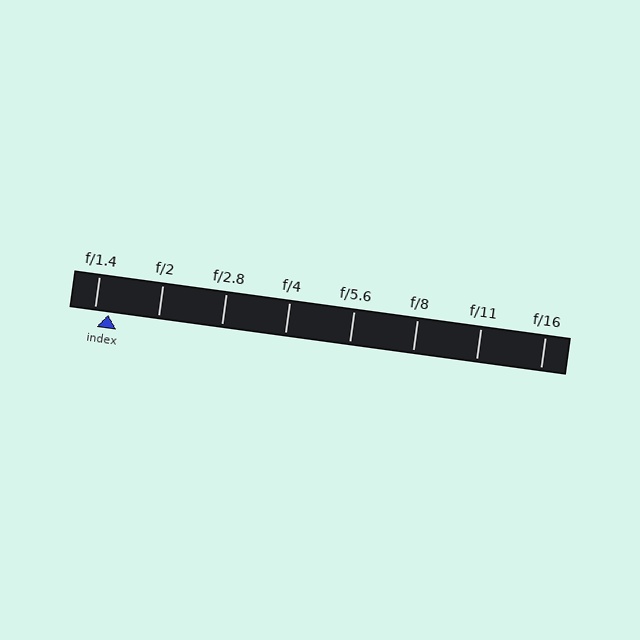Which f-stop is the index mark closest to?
The index mark is closest to f/1.4.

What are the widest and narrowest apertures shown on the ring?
The widest aperture shown is f/1.4 and the narrowest is f/16.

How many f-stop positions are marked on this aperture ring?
There are 8 f-stop positions marked.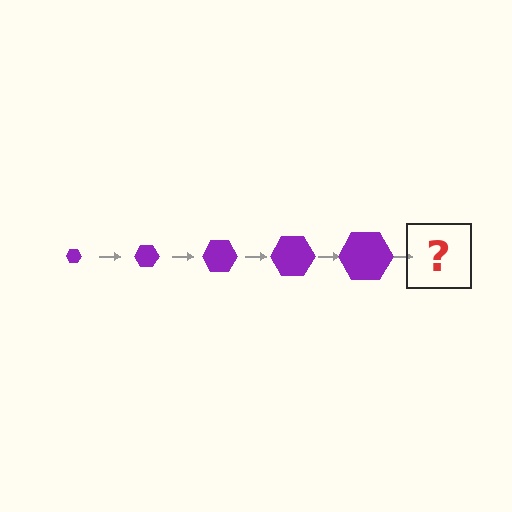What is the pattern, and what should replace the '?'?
The pattern is that the hexagon gets progressively larger each step. The '?' should be a purple hexagon, larger than the previous one.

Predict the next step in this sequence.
The next step is a purple hexagon, larger than the previous one.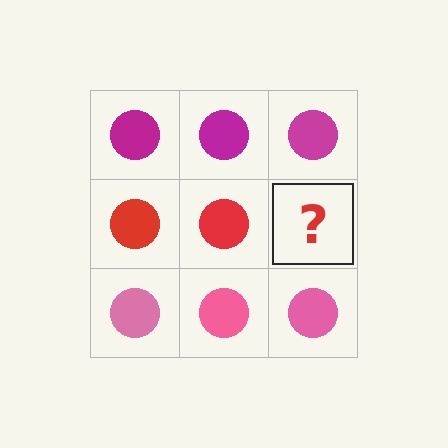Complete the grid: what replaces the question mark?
The question mark should be replaced with a red circle.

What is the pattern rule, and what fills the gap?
The rule is that each row has a consistent color. The gap should be filled with a red circle.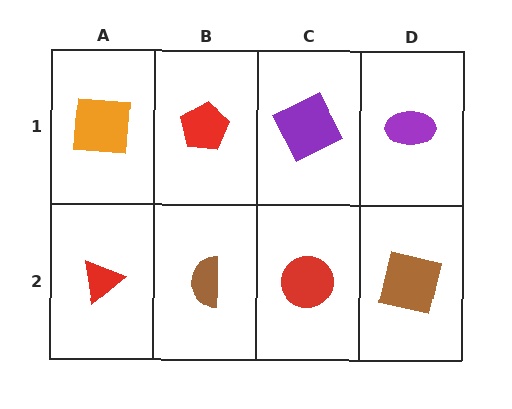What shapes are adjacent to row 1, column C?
A red circle (row 2, column C), a red pentagon (row 1, column B), a purple ellipse (row 1, column D).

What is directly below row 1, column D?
A brown square.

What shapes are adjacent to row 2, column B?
A red pentagon (row 1, column B), a red triangle (row 2, column A), a red circle (row 2, column C).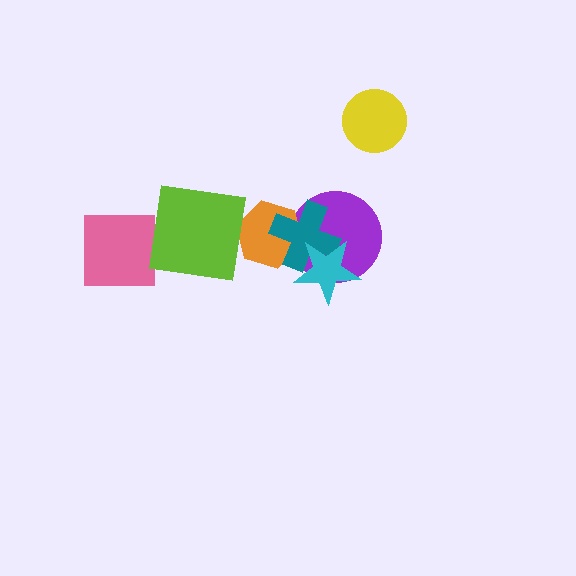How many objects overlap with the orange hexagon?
2 objects overlap with the orange hexagon.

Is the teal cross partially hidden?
Yes, it is partially covered by another shape.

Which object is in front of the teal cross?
The cyan star is in front of the teal cross.